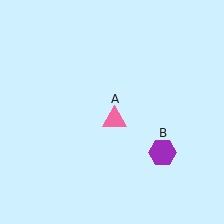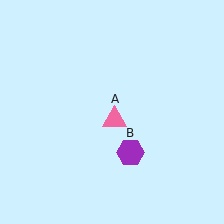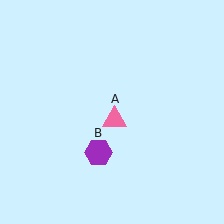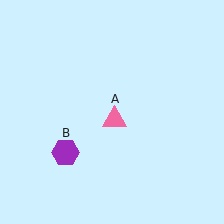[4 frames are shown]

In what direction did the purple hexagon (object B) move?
The purple hexagon (object B) moved left.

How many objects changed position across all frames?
1 object changed position: purple hexagon (object B).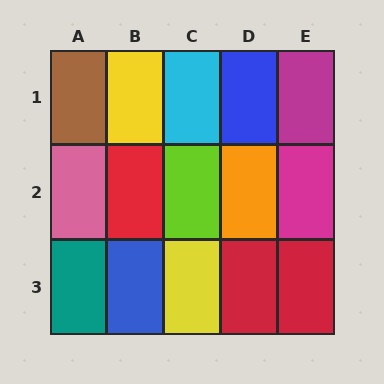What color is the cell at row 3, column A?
Teal.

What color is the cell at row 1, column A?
Brown.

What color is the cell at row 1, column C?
Cyan.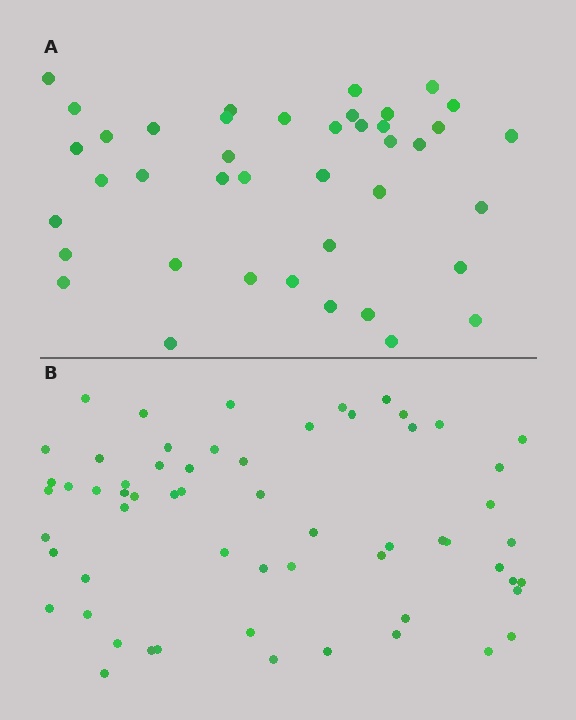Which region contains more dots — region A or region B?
Region B (the bottom region) has more dots.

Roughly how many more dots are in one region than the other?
Region B has approximately 20 more dots than region A.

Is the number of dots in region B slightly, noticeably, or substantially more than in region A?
Region B has substantially more. The ratio is roughly 1.5 to 1.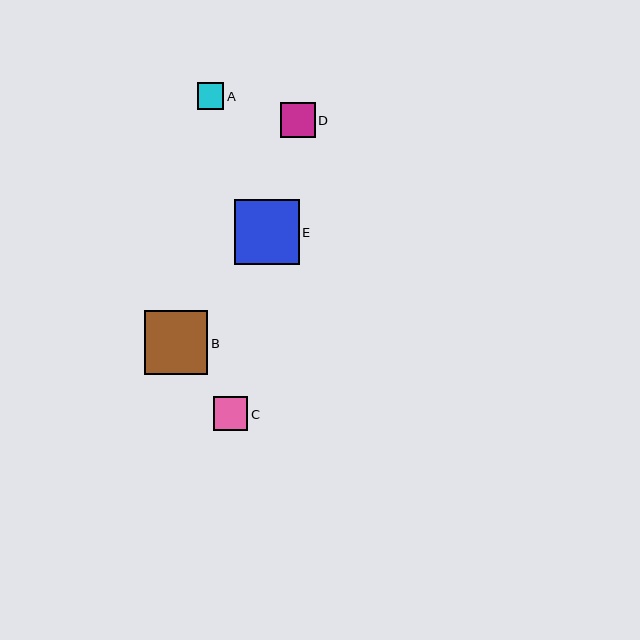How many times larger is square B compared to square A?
Square B is approximately 2.4 times the size of square A.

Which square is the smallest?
Square A is the smallest with a size of approximately 27 pixels.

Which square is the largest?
Square E is the largest with a size of approximately 65 pixels.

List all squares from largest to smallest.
From largest to smallest: E, B, D, C, A.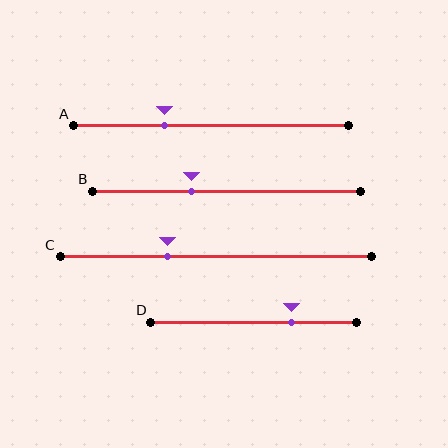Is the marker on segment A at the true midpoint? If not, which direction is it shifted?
No, the marker on segment A is shifted to the left by about 17% of the segment length.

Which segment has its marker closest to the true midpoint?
Segment B has its marker closest to the true midpoint.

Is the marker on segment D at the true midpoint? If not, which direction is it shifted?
No, the marker on segment D is shifted to the right by about 18% of the segment length.